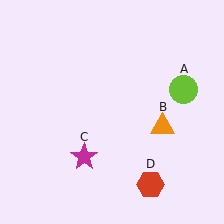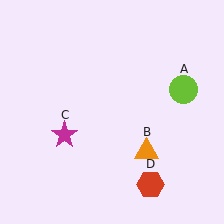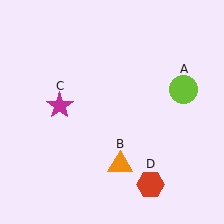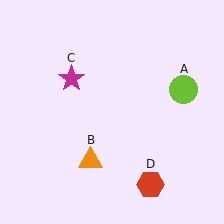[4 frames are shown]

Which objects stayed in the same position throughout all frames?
Lime circle (object A) and red hexagon (object D) remained stationary.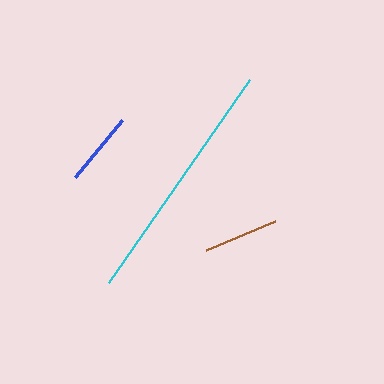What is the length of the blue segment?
The blue segment is approximately 74 pixels long.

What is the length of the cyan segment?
The cyan segment is approximately 247 pixels long.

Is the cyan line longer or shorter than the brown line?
The cyan line is longer than the brown line.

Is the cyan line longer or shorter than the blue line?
The cyan line is longer than the blue line.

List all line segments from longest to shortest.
From longest to shortest: cyan, brown, blue.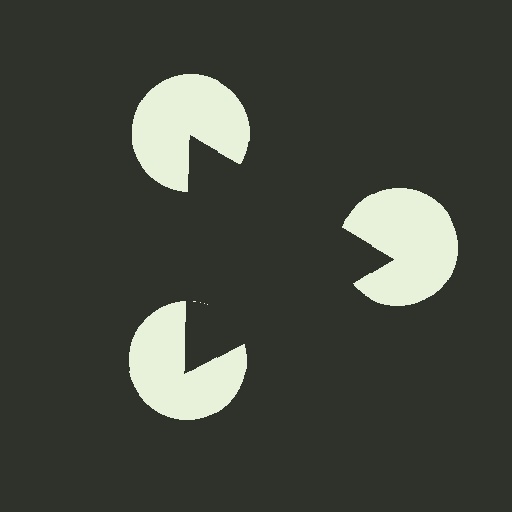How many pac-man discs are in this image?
There are 3 — one at each vertex of the illusory triangle.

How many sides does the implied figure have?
3 sides.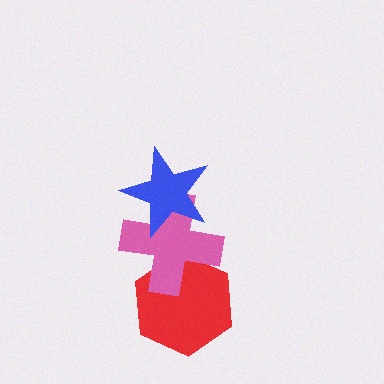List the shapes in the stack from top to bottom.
From top to bottom: the blue star, the pink cross, the red hexagon.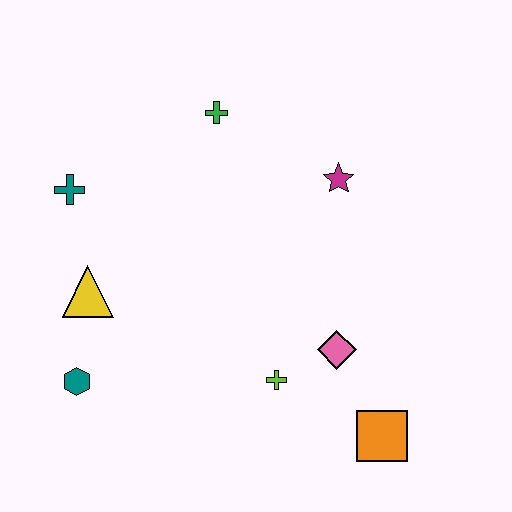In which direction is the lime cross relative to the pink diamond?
The lime cross is to the left of the pink diamond.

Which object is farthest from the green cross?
The orange square is farthest from the green cross.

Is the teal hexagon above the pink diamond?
No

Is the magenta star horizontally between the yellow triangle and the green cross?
No